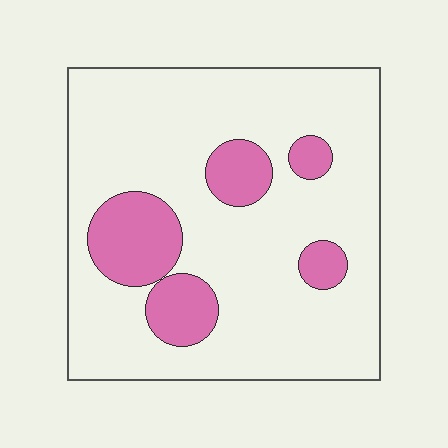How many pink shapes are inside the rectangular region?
5.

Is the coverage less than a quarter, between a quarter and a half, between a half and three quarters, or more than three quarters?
Less than a quarter.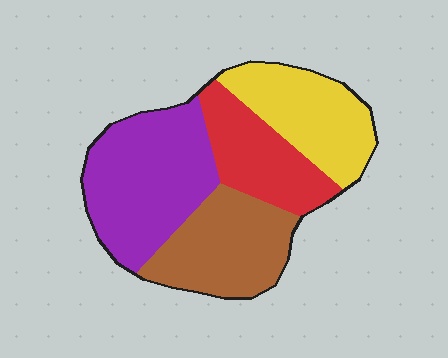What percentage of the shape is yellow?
Yellow covers roughly 25% of the shape.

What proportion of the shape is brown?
Brown takes up about one quarter (1/4) of the shape.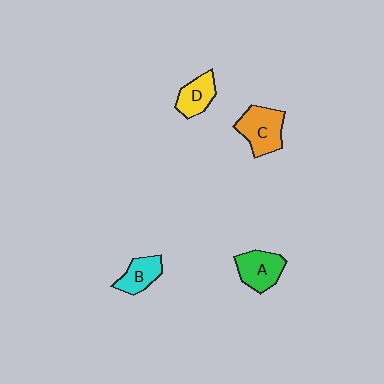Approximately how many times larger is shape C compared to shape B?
Approximately 1.5 times.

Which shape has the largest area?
Shape C (orange).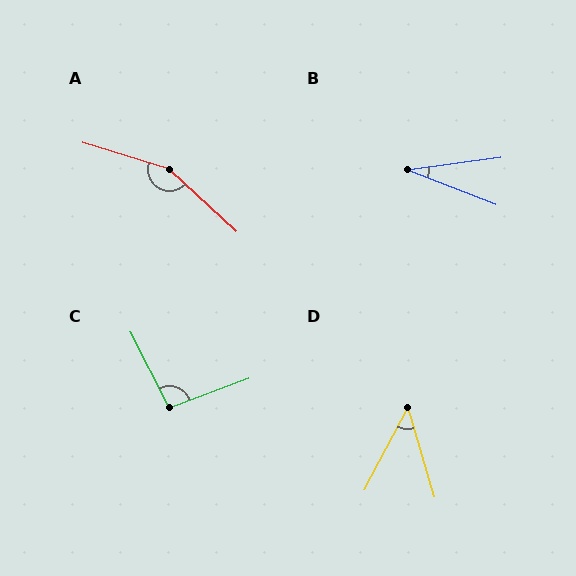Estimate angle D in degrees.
Approximately 44 degrees.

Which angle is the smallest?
B, at approximately 29 degrees.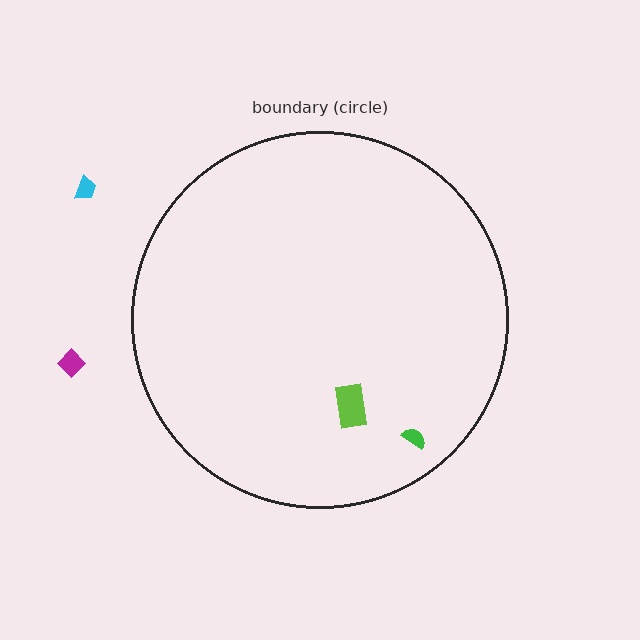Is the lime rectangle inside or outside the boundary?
Inside.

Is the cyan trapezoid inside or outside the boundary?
Outside.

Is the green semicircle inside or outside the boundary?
Inside.